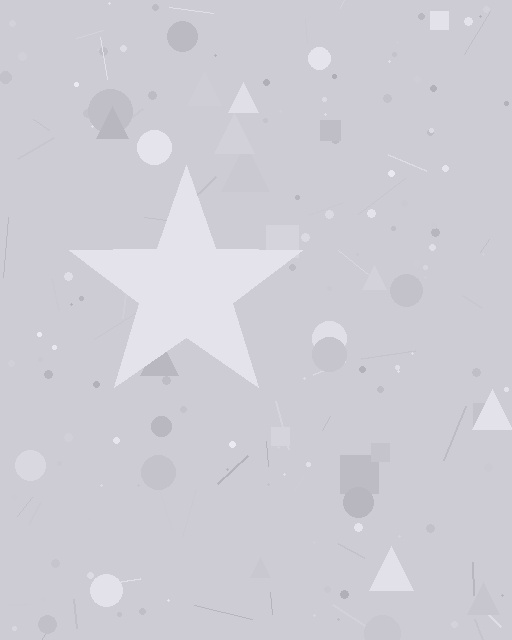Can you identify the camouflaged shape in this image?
The camouflaged shape is a star.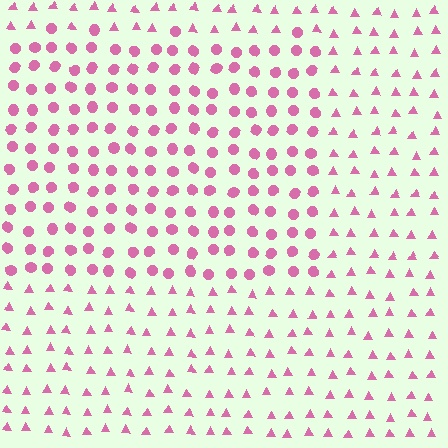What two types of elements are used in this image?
The image uses circles inside the rectangle region and triangles outside it.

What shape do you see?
I see a rectangle.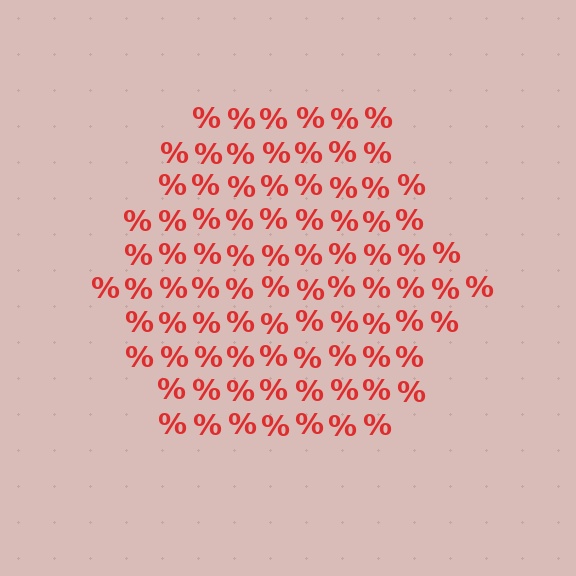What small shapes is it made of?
It is made of small percent signs.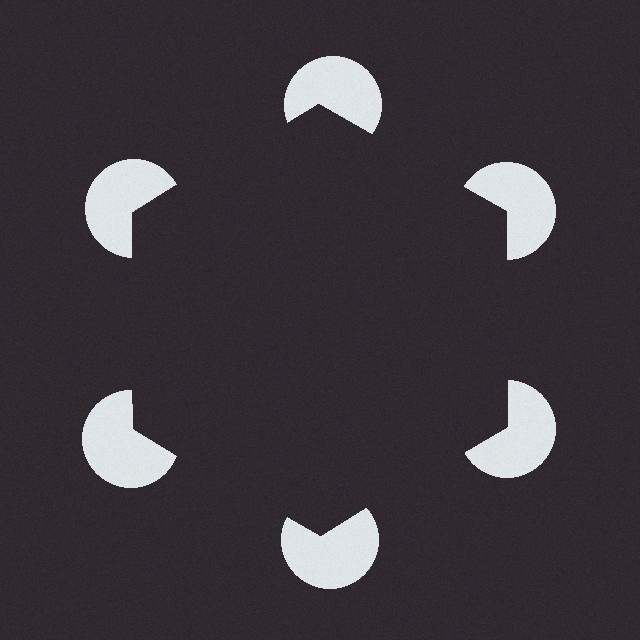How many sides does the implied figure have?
6 sides.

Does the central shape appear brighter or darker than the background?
It typically appears slightly darker than the background, even though no actual brightness change is drawn.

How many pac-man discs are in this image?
There are 6 — one at each vertex of the illusory hexagon.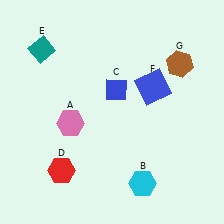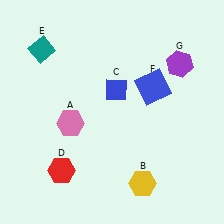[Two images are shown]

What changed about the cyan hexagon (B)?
In Image 1, B is cyan. In Image 2, it changed to yellow.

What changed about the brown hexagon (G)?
In Image 1, G is brown. In Image 2, it changed to purple.